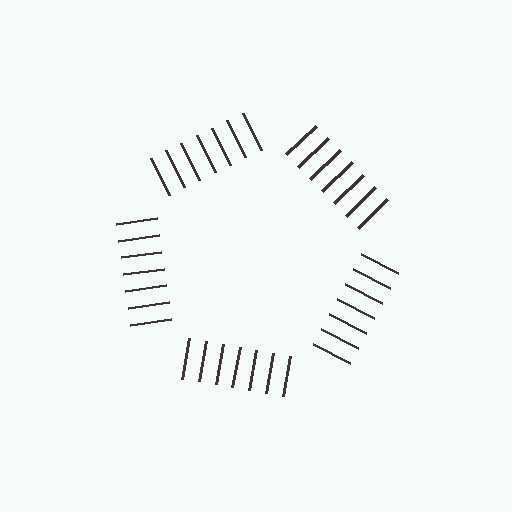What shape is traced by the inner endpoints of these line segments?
An illusory pentagon — the line segments terminate on its edges but no continuous stroke is drawn.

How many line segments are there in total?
35 — 7 along each of the 5 edges.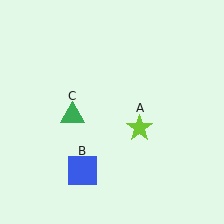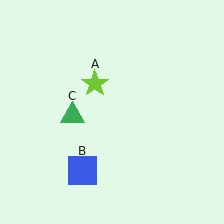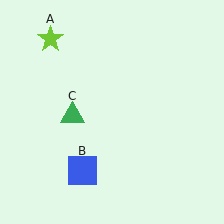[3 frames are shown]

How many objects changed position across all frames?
1 object changed position: lime star (object A).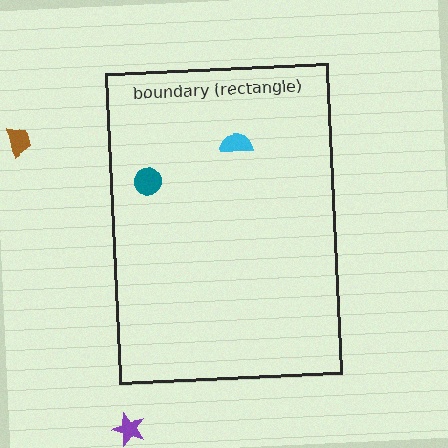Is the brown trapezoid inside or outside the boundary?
Outside.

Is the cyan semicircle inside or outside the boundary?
Inside.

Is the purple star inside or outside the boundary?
Outside.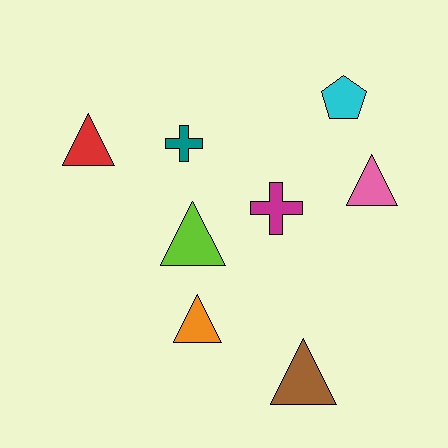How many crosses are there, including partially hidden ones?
There are 2 crosses.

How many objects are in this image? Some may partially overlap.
There are 8 objects.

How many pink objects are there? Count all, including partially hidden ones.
There is 1 pink object.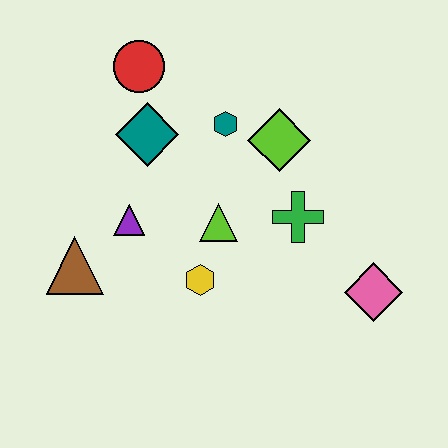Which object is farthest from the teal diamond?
The pink diamond is farthest from the teal diamond.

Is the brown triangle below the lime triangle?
Yes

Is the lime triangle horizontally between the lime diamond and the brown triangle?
Yes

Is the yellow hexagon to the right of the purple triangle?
Yes